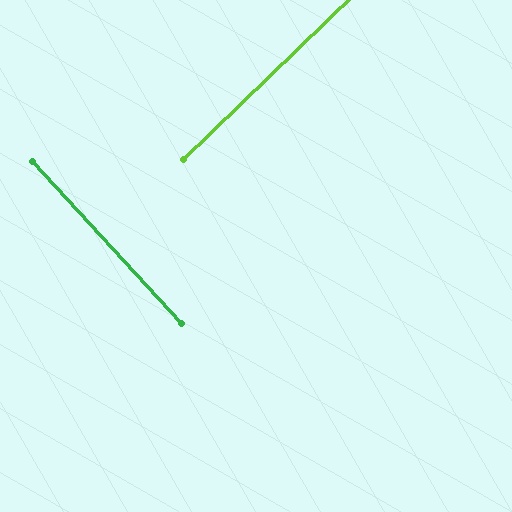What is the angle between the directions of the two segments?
Approximately 88 degrees.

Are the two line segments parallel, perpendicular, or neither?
Perpendicular — they meet at approximately 88°.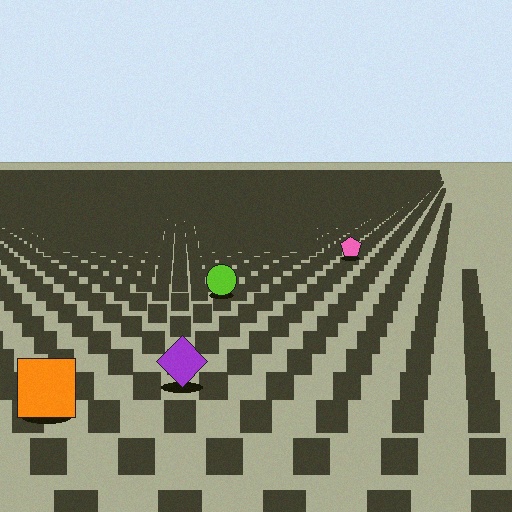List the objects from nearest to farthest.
From nearest to farthest: the orange square, the purple diamond, the lime circle, the pink pentagon.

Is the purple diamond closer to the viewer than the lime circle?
Yes. The purple diamond is closer — you can tell from the texture gradient: the ground texture is coarser near it.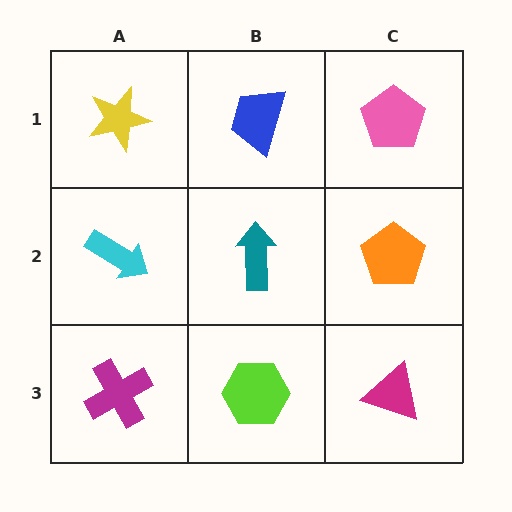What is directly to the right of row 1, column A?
A blue trapezoid.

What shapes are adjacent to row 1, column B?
A teal arrow (row 2, column B), a yellow star (row 1, column A), a pink pentagon (row 1, column C).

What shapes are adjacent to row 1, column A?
A cyan arrow (row 2, column A), a blue trapezoid (row 1, column B).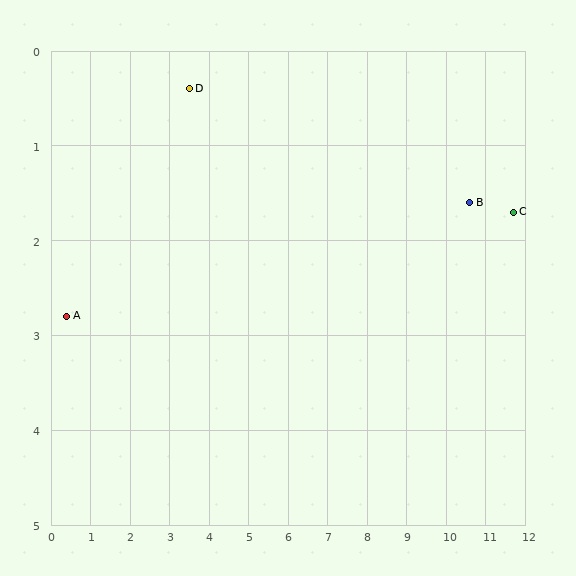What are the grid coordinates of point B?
Point B is at approximately (10.6, 1.6).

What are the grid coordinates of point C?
Point C is at approximately (11.7, 1.7).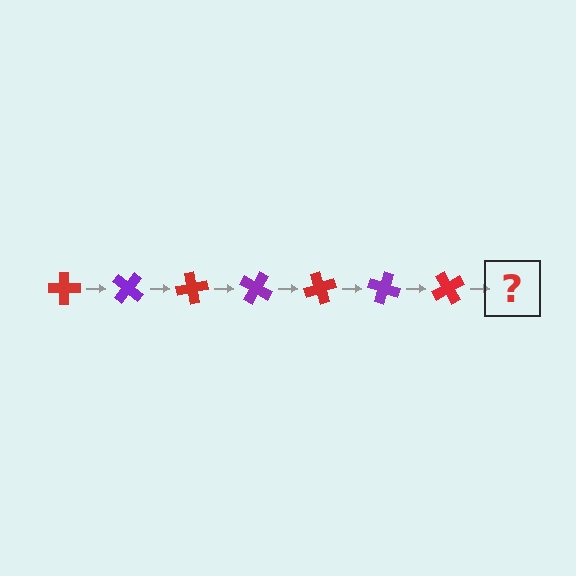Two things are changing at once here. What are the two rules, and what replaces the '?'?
The two rules are that it rotates 40 degrees each step and the color cycles through red and purple. The '?' should be a purple cross, rotated 280 degrees from the start.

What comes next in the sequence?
The next element should be a purple cross, rotated 280 degrees from the start.